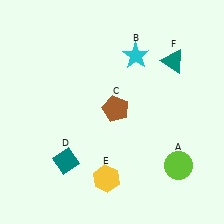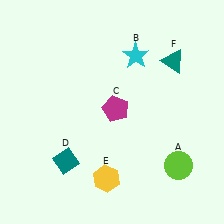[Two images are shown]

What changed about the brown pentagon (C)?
In Image 1, C is brown. In Image 2, it changed to magenta.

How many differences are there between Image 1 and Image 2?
There is 1 difference between the two images.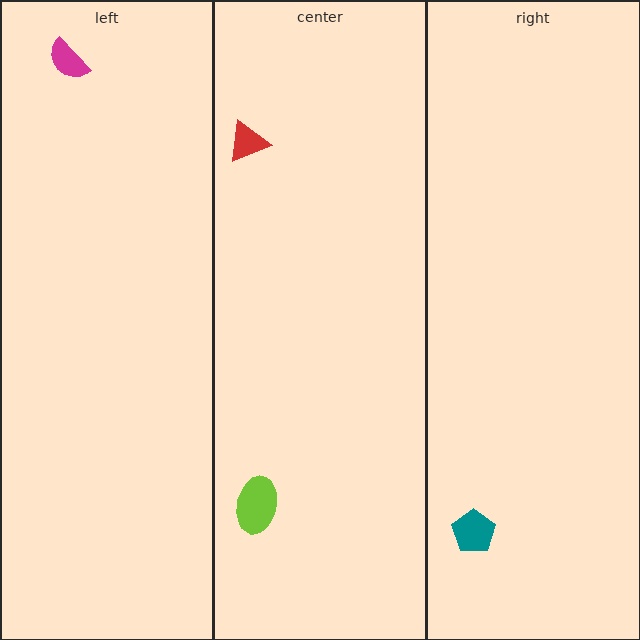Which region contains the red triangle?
The center region.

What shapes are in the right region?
The teal pentagon.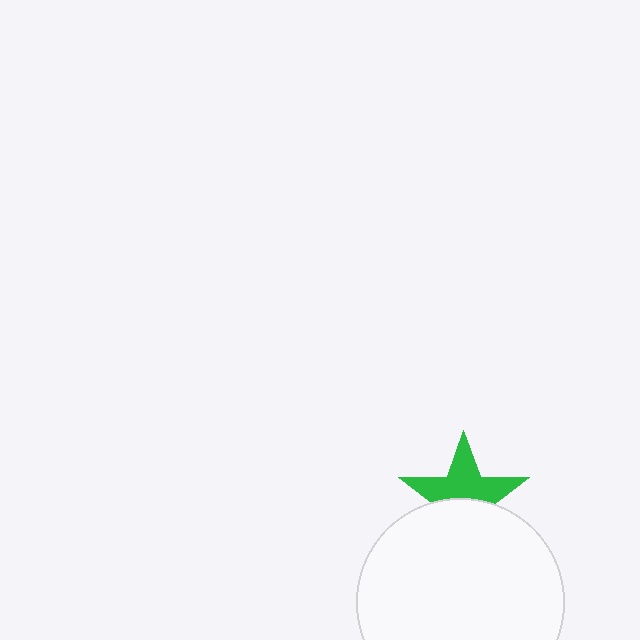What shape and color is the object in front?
The object in front is a white circle.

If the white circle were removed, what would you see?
You would see the complete green star.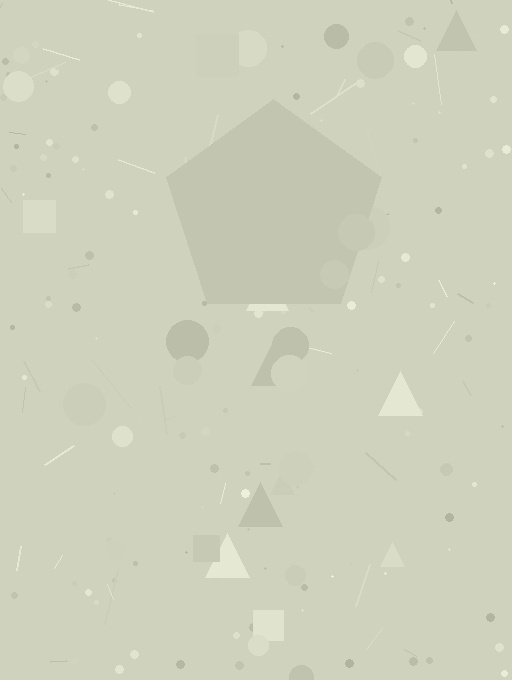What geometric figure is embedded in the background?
A pentagon is embedded in the background.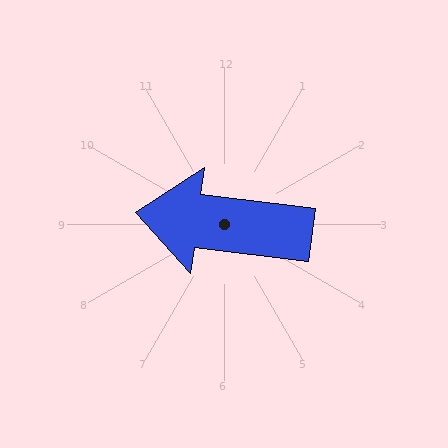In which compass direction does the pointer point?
West.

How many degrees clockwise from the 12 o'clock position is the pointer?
Approximately 277 degrees.